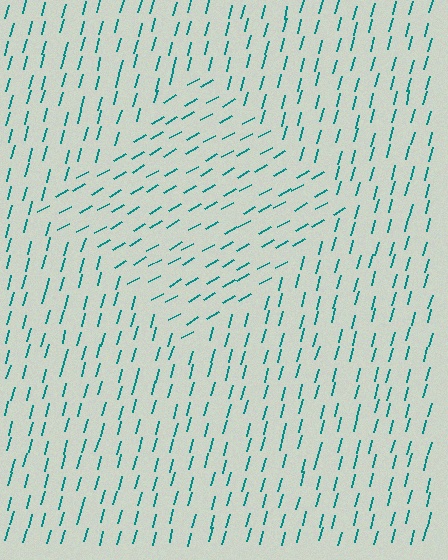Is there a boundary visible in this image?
Yes, there is a texture boundary formed by a change in line orientation.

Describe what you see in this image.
The image is filled with small teal line segments. A diamond region in the image has lines oriented differently from the surrounding lines, creating a visible texture boundary.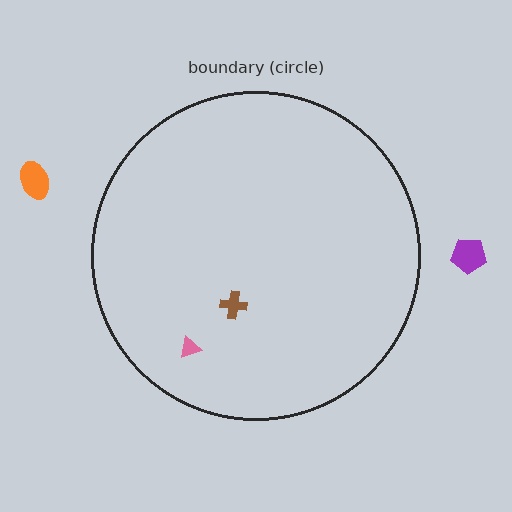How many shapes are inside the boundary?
2 inside, 2 outside.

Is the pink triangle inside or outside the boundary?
Inside.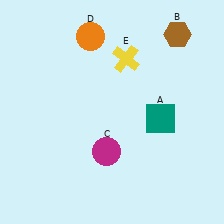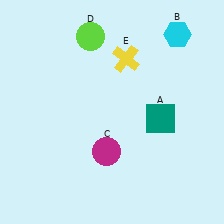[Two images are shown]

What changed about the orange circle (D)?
In Image 1, D is orange. In Image 2, it changed to lime.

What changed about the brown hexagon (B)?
In Image 1, B is brown. In Image 2, it changed to cyan.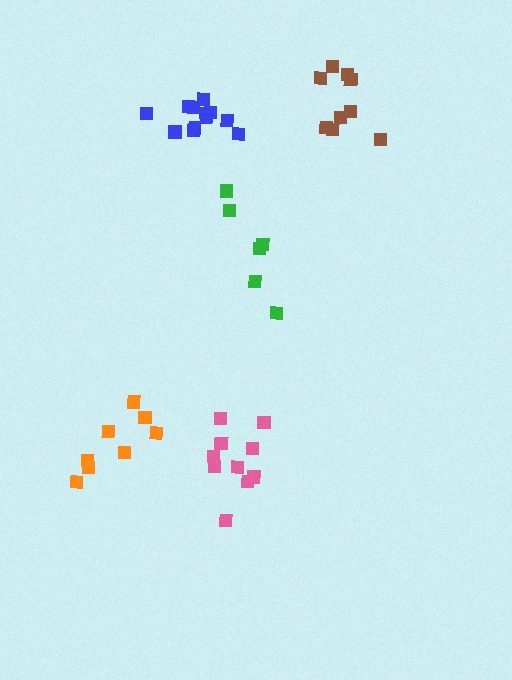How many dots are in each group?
Group 1: 10 dots, Group 2: 8 dots, Group 3: 12 dots, Group 4: 6 dots, Group 5: 9 dots (45 total).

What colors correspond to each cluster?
The clusters are colored: pink, orange, blue, green, brown.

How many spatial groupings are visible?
There are 5 spatial groupings.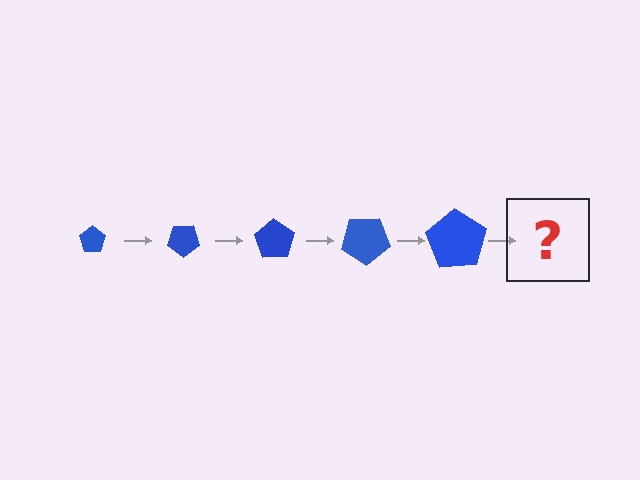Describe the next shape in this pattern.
It should be a pentagon, larger than the previous one and rotated 175 degrees from the start.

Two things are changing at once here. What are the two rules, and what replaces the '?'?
The two rules are that the pentagon grows larger each step and it rotates 35 degrees each step. The '?' should be a pentagon, larger than the previous one and rotated 175 degrees from the start.